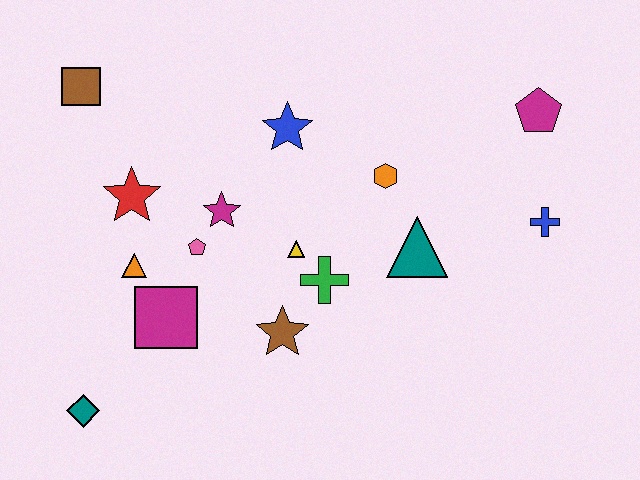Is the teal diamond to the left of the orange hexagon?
Yes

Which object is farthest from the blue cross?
The teal diamond is farthest from the blue cross.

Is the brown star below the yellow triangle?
Yes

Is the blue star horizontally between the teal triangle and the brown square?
Yes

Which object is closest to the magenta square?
The orange triangle is closest to the magenta square.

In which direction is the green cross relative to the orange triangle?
The green cross is to the right of the orange triangle.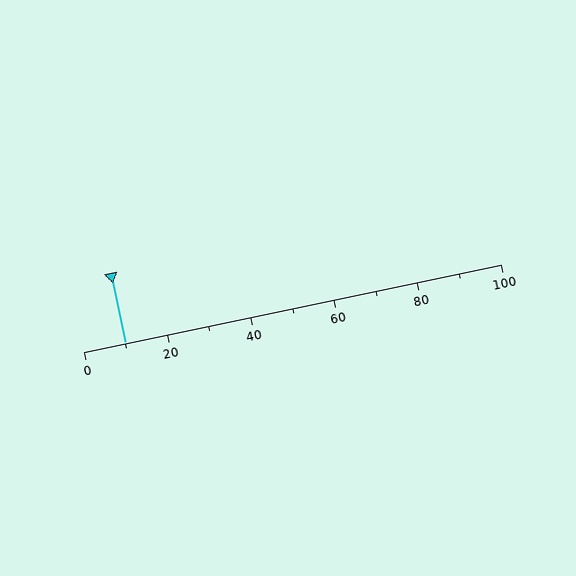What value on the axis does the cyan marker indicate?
The marker indicates approximately 10.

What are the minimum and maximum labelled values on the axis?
The axis runs from 0 to 100.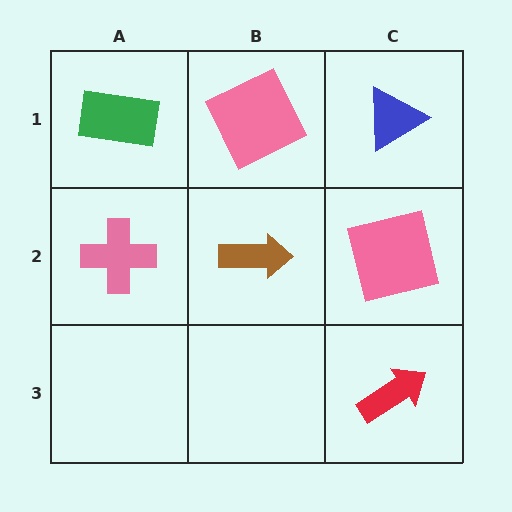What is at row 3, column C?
A red arrow.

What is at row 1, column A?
A green rectangle.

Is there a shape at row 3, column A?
No, that cell is empty.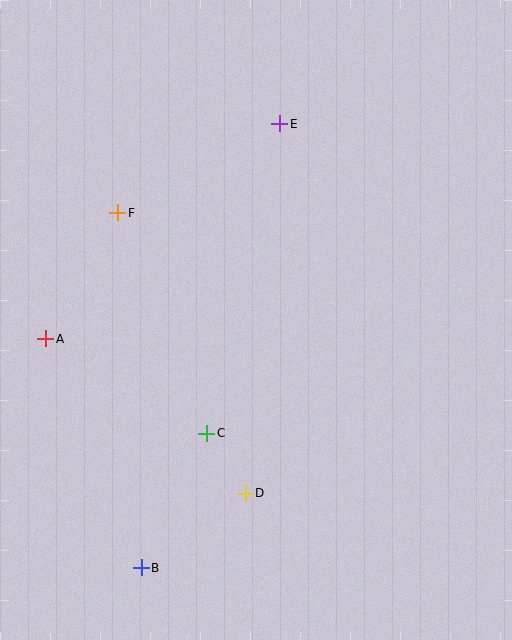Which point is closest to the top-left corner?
Point F is closest to the top-left corner.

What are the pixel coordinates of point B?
Point B is at (141, 568).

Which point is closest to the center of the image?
Point C at (207, 433) is closest to the center.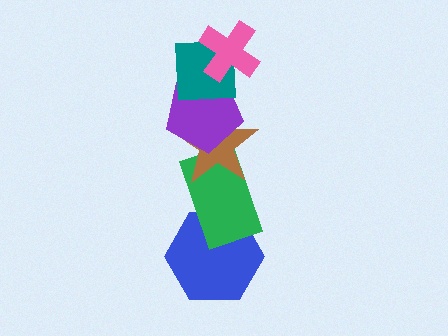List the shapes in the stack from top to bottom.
From top to bottom: the pink cross, the teal square, the purple pentagon, the brown star, the green rectangle, the blue hexagon.